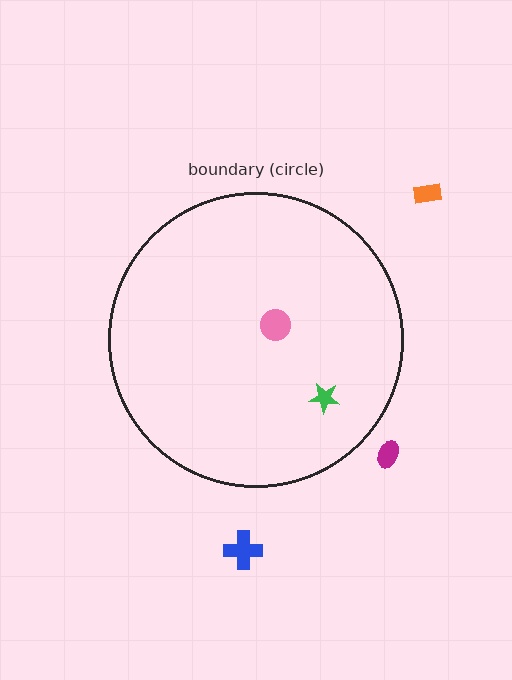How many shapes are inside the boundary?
2 inside, 3 outside.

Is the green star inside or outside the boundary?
Inside.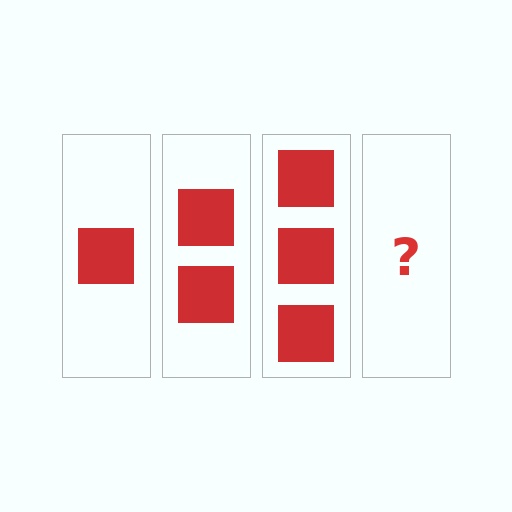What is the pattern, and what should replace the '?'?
The pattern is that each step adds one more square. The '?' should be 4 squares.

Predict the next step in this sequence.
The next step is 4 squares.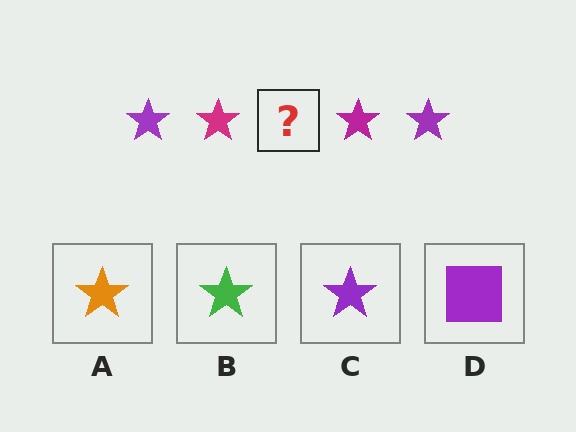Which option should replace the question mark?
Option C.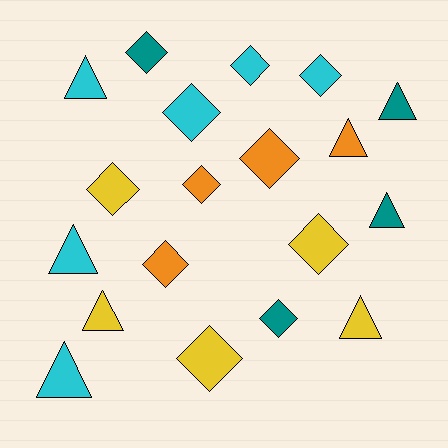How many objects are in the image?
There are 19 objects.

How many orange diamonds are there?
There are 3 orange diamonds.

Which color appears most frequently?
Cyan, with 6 objects.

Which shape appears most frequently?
Diamond, with 11 objects.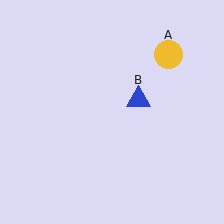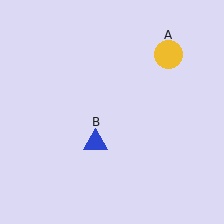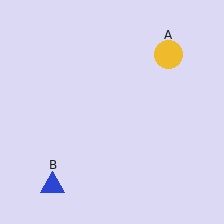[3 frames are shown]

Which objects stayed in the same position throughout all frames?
Yellow circle (object A) remained stationary.